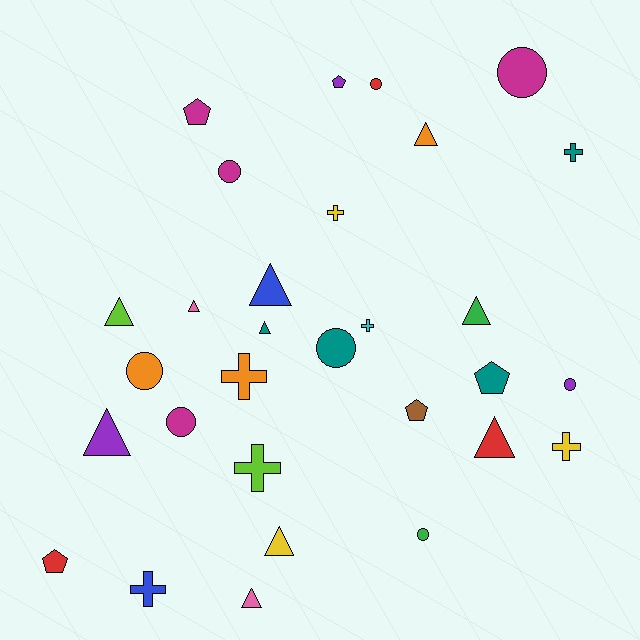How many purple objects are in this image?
There are 3 purple objects.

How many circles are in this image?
There are 8 circles.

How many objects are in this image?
There are 30 objects.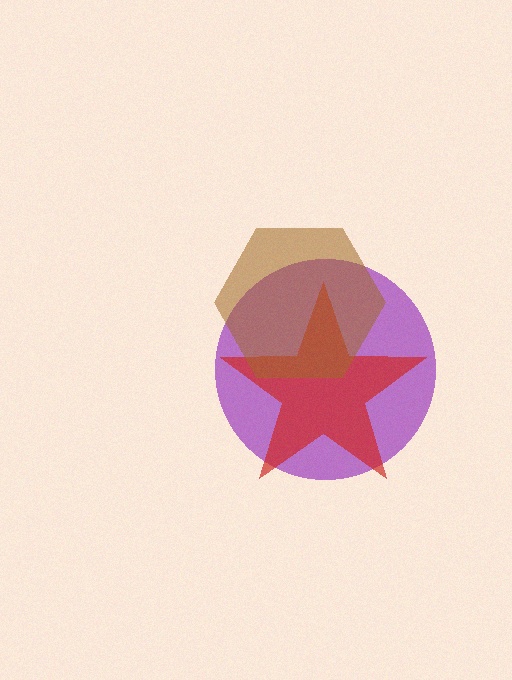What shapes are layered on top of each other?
The layered shapes are: a purple circle, a red star, a brown hexagon.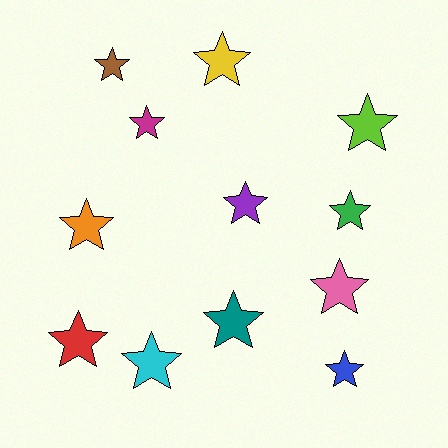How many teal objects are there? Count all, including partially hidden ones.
There is 1 teal object.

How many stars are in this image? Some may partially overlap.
There are 12 stars.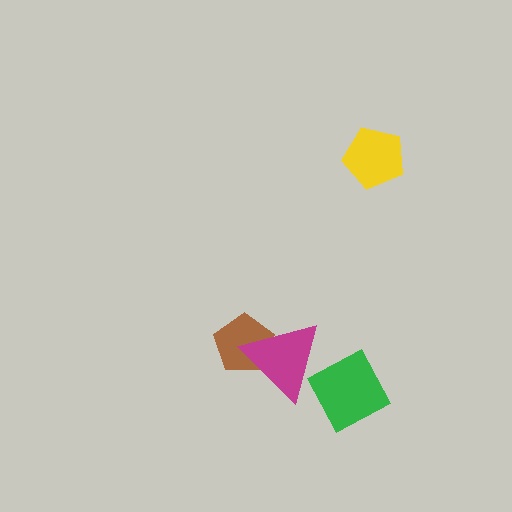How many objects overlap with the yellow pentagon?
0 objects overlap with the yellow pentagon.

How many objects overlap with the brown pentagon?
1 object overlaps with the brown pentagon.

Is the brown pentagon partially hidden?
Yes, it is partially covered by another shape.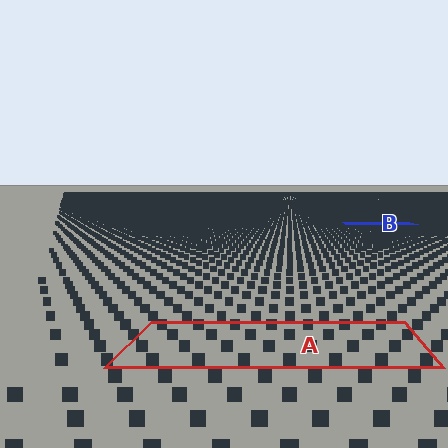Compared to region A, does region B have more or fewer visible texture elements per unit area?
Region B has more texture elements per unit area — they are packed more densely because it is farther away.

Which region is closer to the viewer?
Region A is closer. The texture elements there are larger and more spread out.